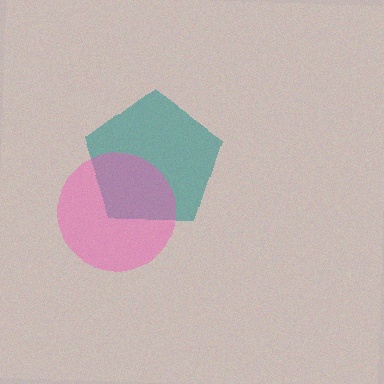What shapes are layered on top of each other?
The layered shapes are: a teal pentagon, a pink circle.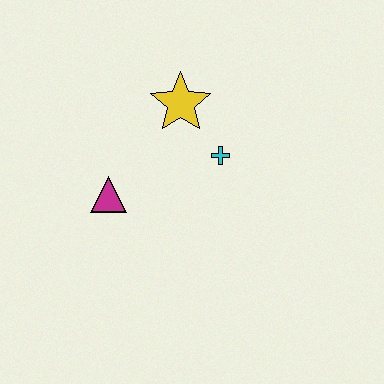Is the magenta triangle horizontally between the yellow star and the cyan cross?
No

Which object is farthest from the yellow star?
The magenta triangle is farthest from the yellow star.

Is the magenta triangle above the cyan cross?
No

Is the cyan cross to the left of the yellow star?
No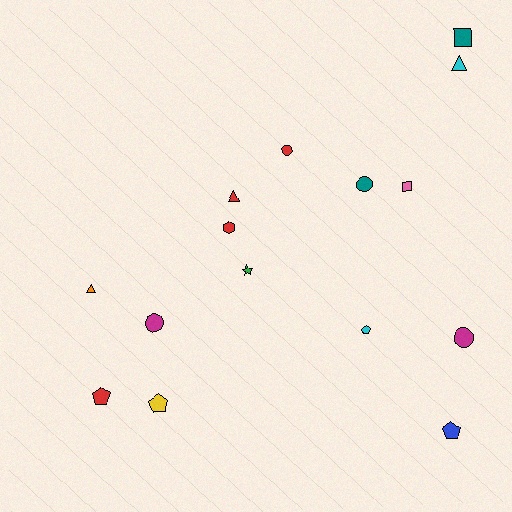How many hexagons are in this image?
There is 1 hexagon.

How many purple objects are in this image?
There are no purple objects.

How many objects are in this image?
There are 15 objects.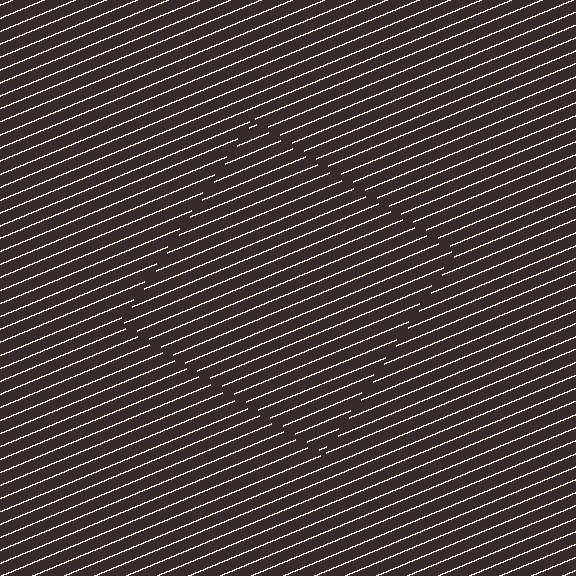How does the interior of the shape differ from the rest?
The interior of the shape contains the same grating, shifted by half a period — the contour is defined by the phase discontinuity where line-ends from the inner and outer gratings abut.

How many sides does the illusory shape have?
4 sides — the line-ends trace a square.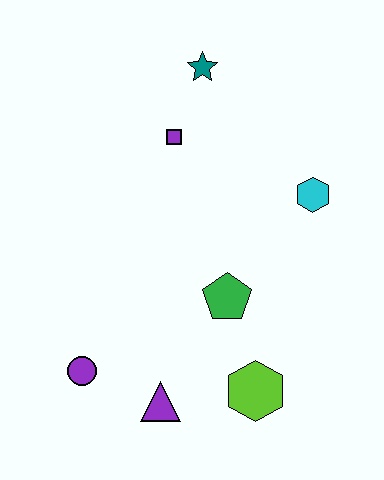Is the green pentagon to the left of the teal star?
No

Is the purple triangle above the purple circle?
No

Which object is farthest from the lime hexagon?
The teal star is farthest from the lime hexagon.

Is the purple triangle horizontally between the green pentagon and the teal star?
No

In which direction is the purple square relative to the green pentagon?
The purple square is above the green pentagon.